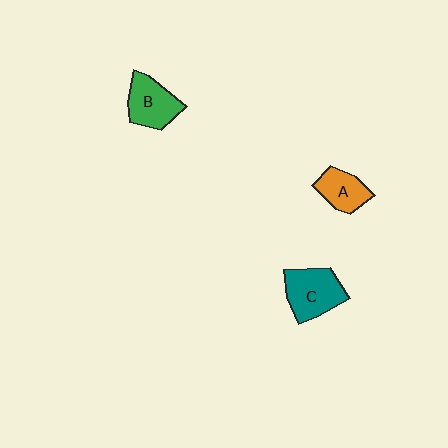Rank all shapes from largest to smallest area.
From largest to smallest: C (teal), B (green), A (orange).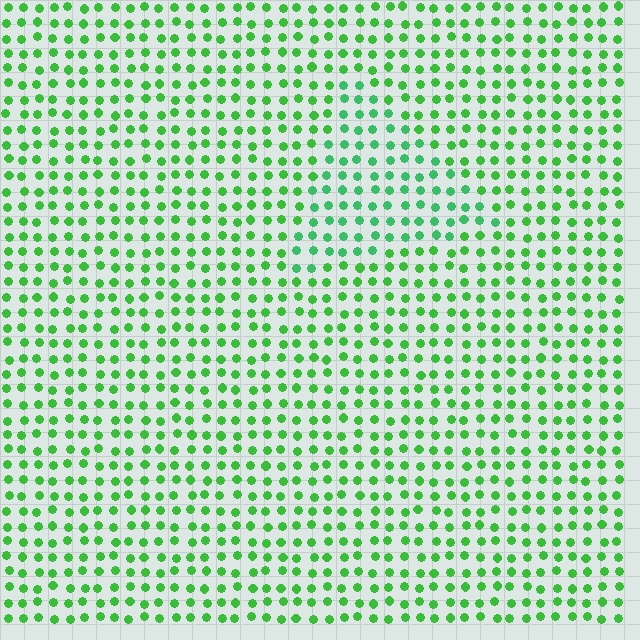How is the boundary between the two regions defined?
The boundary is defined purely by a slight shift in hue (about 21 degrees). Spacing, size, and orientation are identical on both sides.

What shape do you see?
I see a triangle.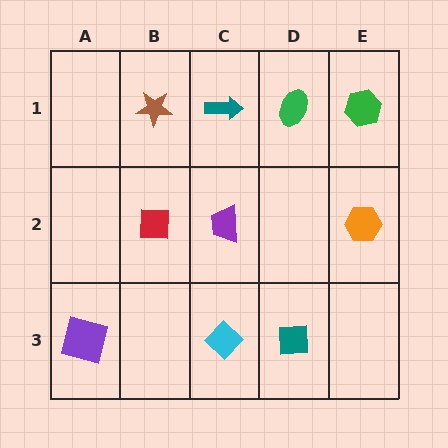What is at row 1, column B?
A brown star.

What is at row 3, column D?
A teal square.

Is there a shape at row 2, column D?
No, that cell is empty.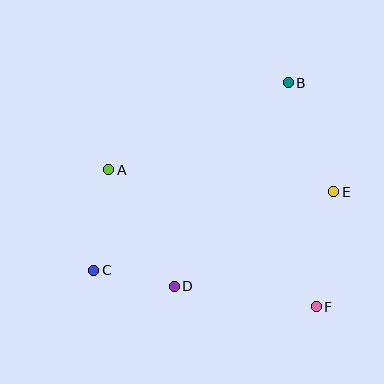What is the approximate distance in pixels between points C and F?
The distance between C and F is approximately 226 pixels.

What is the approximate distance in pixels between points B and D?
The distance between B and D is approximately 233 pixels.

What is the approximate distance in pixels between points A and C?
The distance between A and C is approximately 101 pixels.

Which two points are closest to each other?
Points C and D are closest to each other.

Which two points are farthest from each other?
Points B and C are farthest from each other.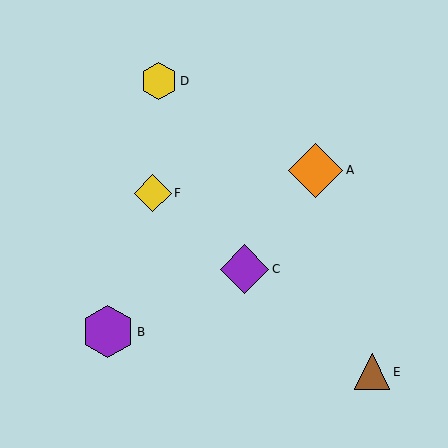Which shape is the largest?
The orange diamond (labeled A) is the largest.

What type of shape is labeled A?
Shape A is an orange diamond.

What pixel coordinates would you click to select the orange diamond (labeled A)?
Click at (316, 170) to select the orange diamond A.